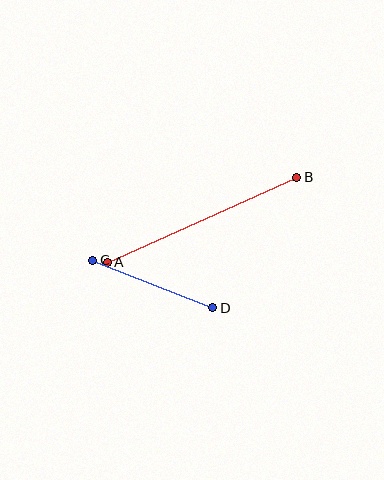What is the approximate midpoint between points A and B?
The midpoint is at approximately (202, 220) pixels.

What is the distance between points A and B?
The distance is approximately 207 pixels.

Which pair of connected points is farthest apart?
Points A and B are farthest apart.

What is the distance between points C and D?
The distance is approximately 129 pixels.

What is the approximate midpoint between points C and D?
The midpoint is at approximately (153, 284) pixels.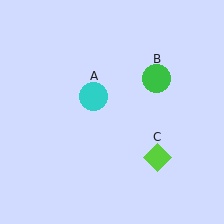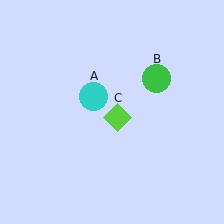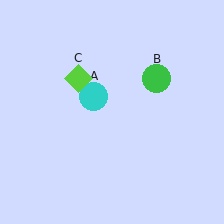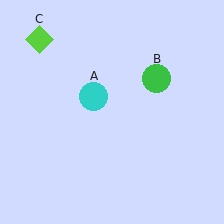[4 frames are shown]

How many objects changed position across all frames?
1 object changed position: lime diamond (object C).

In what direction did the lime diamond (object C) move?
The lime diamond (object C) moved up and to the left.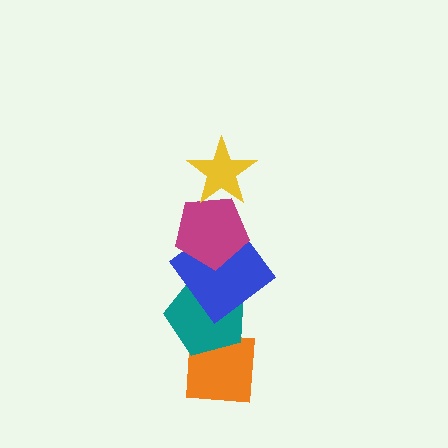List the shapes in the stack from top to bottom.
From top to bottom: the yellow star, the magenta pentagon, the blue diamond, the teal pentagon, the orange square.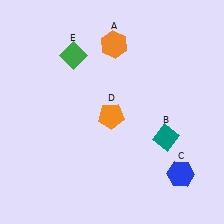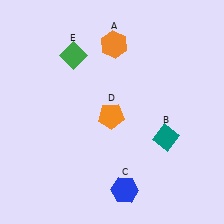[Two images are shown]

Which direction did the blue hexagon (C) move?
The blue hexagon (C) moved left.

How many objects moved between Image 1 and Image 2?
1 object moved between the two images.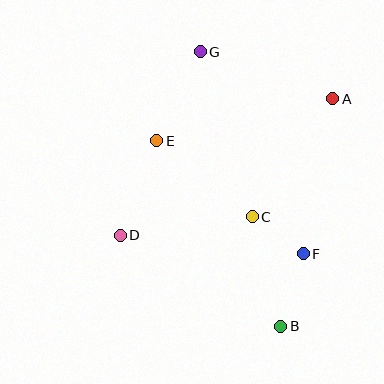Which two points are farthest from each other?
Points B and G are farthest from each other.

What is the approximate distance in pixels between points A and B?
The distance between A and B is approximately 233 pixels.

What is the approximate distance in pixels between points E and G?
The distance between E and G is approximately 99 pixels.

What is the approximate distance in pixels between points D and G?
The distance between D and G is approximately 200 pixels.